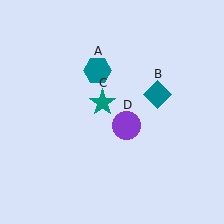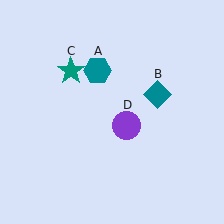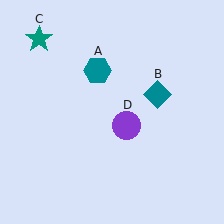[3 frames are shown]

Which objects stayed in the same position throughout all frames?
Teal hexagon (object A) and teal diamond (object B) and purple circle (object D) remained stationary.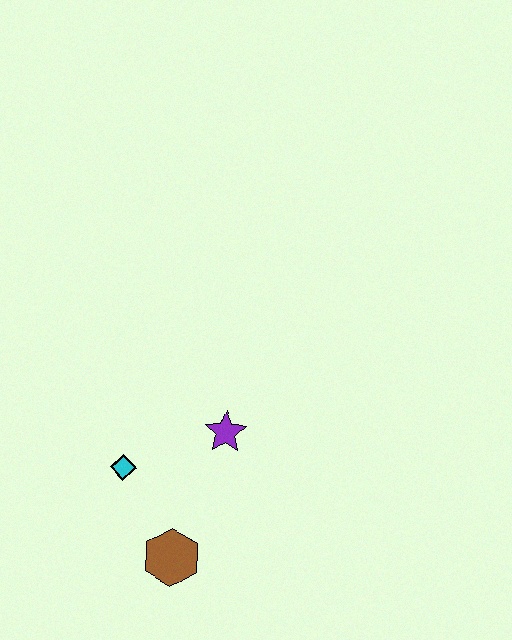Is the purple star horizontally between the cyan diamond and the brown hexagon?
No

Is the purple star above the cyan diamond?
Yes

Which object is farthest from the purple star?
The brown hexagon is farthest from the purple star.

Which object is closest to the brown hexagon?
The cyan diamond is closest to the brown hexagon.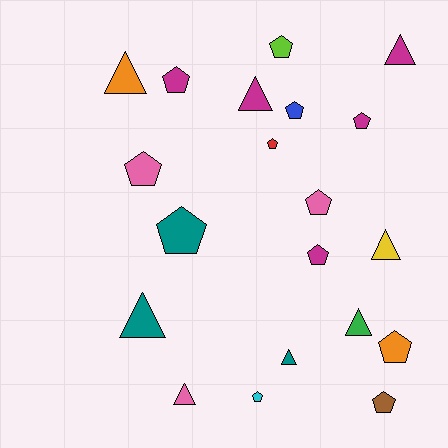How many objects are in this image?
There are 20 objects.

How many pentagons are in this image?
There are 12 pentagons.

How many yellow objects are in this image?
There is 1 yellow object.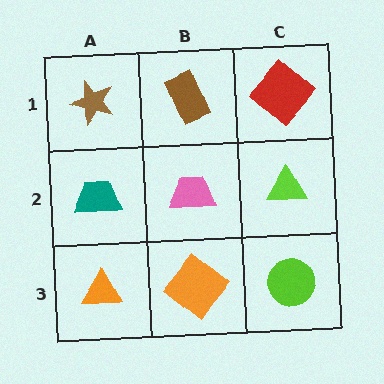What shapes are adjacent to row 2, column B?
A brown rectangle (row 1, column B), an orange diamond (row 3, column B), a teal trapezoid (row 2, column A), a lime triangle (row 2, column C).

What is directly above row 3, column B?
A pink trapezoid.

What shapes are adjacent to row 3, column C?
A lime triangle (row 2, column C), an orange diamond (row 3, column B).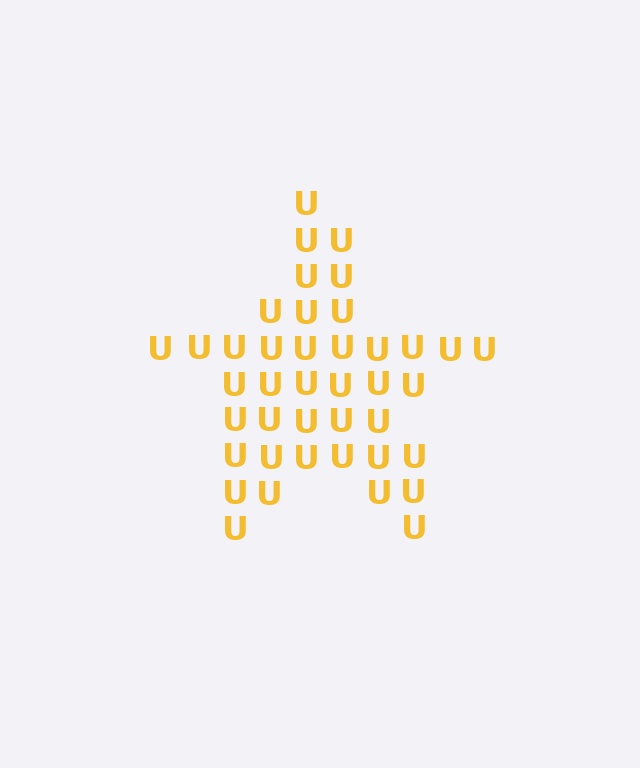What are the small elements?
The small elements are letter U's.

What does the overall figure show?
The overall figure shows a star.